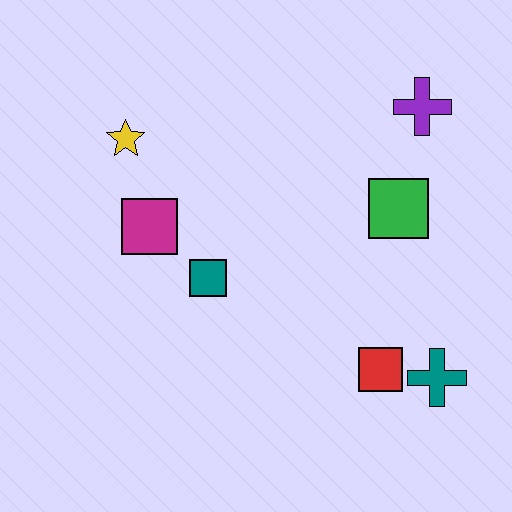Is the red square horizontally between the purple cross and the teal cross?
No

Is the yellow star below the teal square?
No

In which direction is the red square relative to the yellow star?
The red square is to the right of the yellow star.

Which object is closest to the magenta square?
The teal square is closest to the magenta square.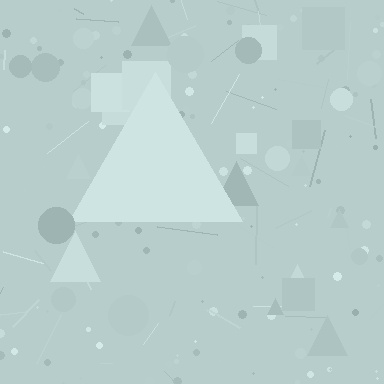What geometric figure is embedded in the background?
A triangle is embedded in the background.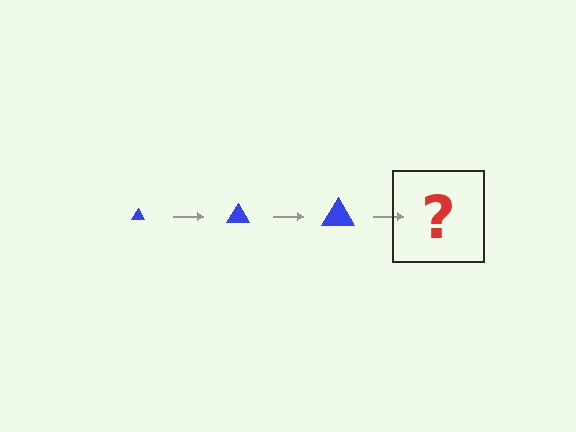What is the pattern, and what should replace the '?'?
The pattern is that the triangle gets progressively larger each step. The '?' should be a blue triangle, larger than the previous one.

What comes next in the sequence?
The next element should be a blue triangle, larger than the previous one.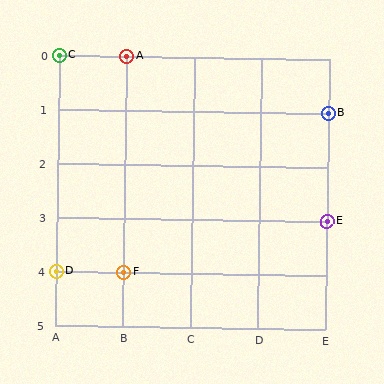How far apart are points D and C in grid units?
Points D and C are 4 rows apart.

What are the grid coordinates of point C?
Point C is at grid coordinates (A, 0).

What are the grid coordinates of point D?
Point D is at grid coordinates (A, 4).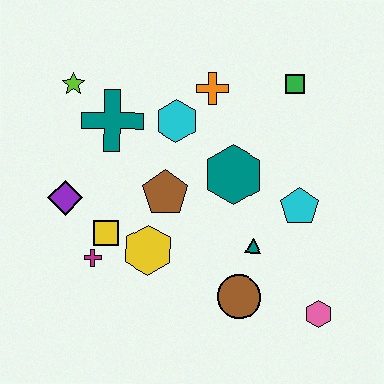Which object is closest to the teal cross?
The lime star is closest to the teal cross.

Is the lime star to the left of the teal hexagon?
Yes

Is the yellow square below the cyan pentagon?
Yes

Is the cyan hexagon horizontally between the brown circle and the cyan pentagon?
No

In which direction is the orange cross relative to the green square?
The orange cross is to the left of the green square.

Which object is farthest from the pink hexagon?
The lime star is farthest from the pink hexagon.